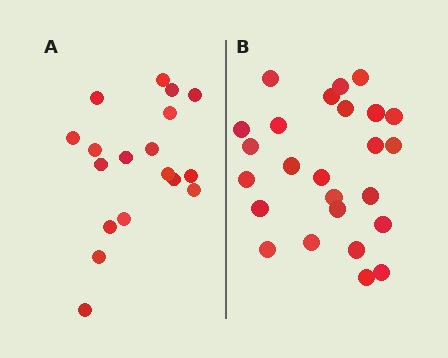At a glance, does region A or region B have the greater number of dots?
Region B (the right region) has more dots.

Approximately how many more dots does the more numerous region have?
Region B has roughly 8 or so more dots than region A.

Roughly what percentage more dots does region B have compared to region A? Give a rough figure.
About 40% more.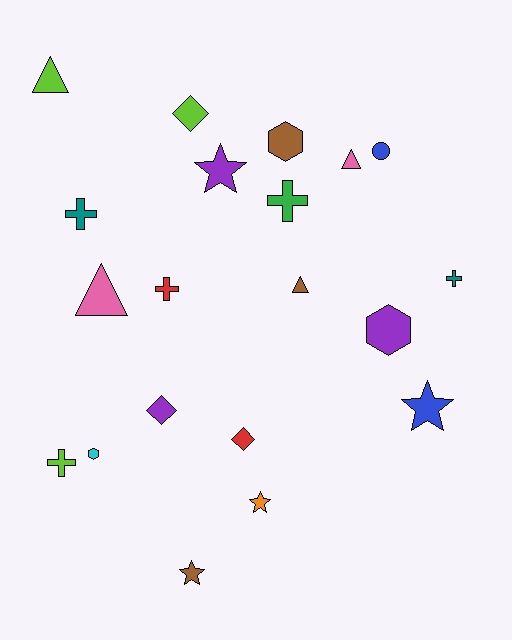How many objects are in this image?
There are 20 objects.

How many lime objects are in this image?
There are 3 lime objects.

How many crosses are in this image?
There are 5 crosses.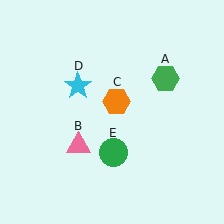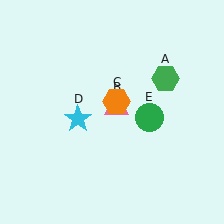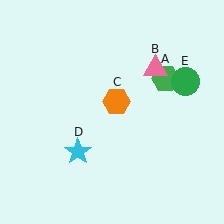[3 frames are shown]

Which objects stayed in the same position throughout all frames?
Green hexagon (object A) and orange hexagon (object C) remained stationary.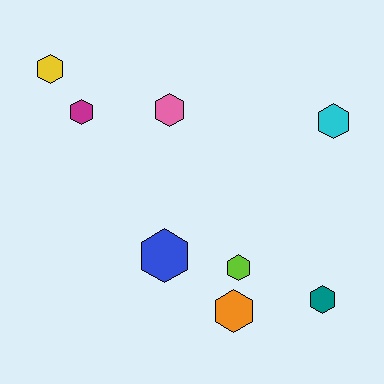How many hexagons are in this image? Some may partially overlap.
There are 8 hexagons.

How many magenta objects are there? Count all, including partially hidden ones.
There is 1 magenta object.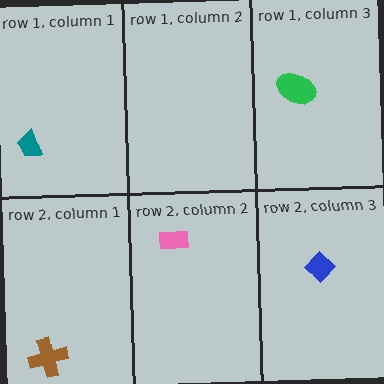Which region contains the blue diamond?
The row 2, column 3 region.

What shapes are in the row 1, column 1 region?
The teal trapezoid.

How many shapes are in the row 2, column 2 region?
1.